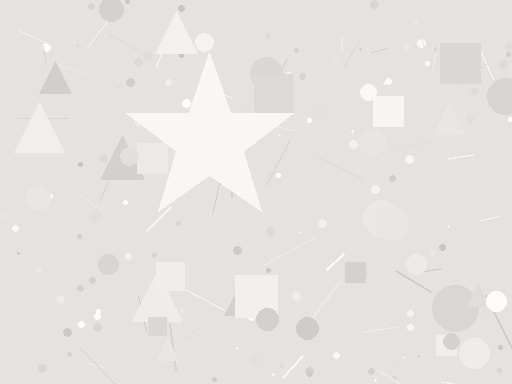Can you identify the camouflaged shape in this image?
The camouflaged shape is a star.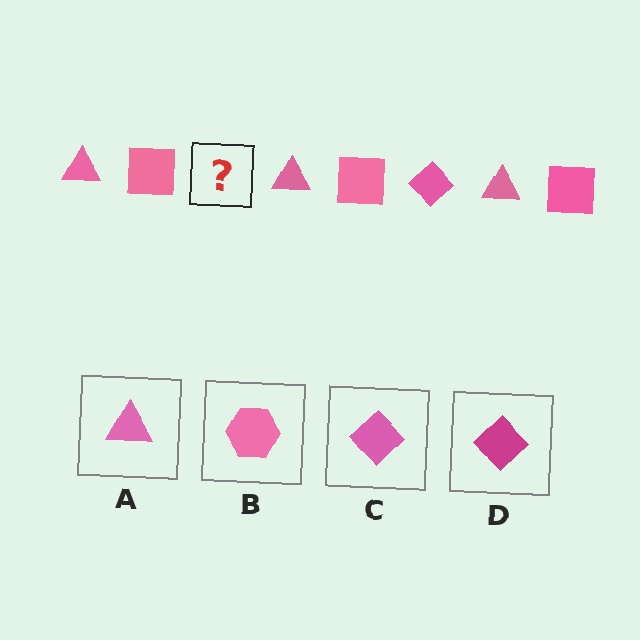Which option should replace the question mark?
Option C.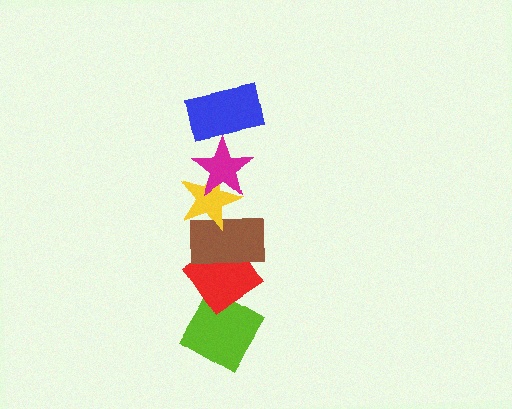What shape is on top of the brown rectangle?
The yellow star is on top of the brown rectangle.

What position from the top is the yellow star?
The yellow star is 3rd from the top.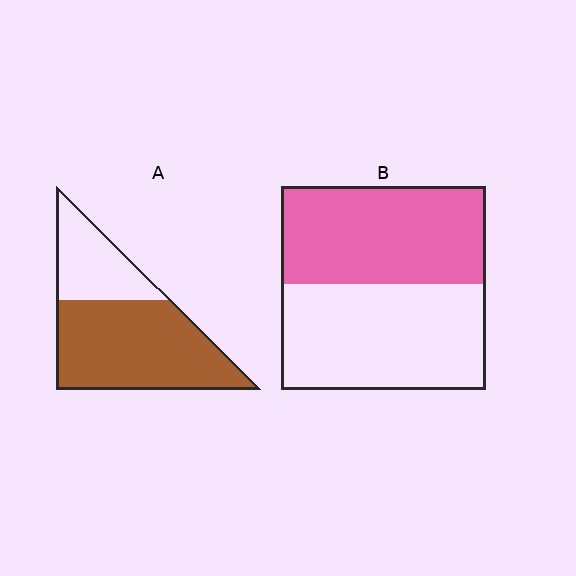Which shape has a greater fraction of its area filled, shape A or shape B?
Shape A.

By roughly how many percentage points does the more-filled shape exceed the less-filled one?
By roughly 20 percentage points (A over B).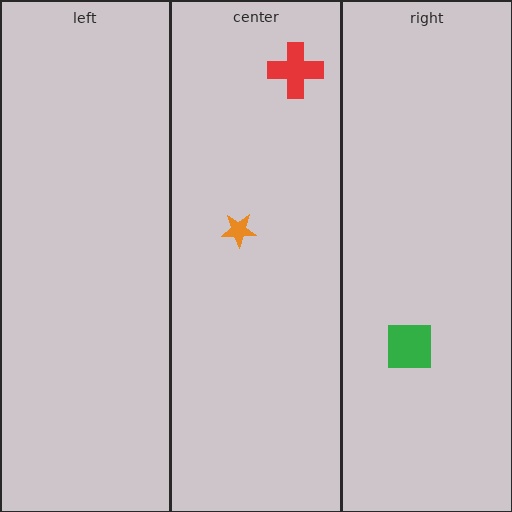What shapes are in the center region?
The orange star, the red cross.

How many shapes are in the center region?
2.